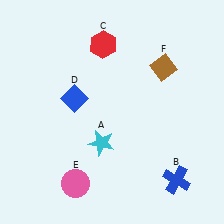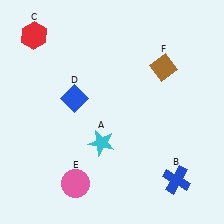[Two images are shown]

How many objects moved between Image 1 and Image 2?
1 object moved between the two images.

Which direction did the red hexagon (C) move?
The red hexagon (C) moved left.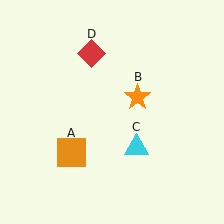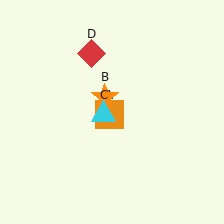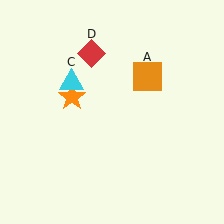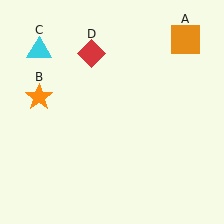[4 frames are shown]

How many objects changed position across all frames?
3 objects changed position: orange square (object A), orange star (object B), cyan triangle (object C).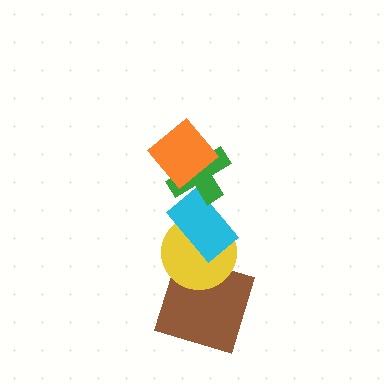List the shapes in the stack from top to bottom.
From top to bottom: the orange diamond, the green cross, the cyan rectangle, the yellow circle, the brown square.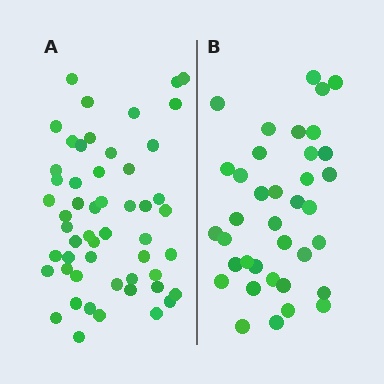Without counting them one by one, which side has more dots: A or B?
Region A (the left region) has more dots.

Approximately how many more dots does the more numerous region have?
Region A has approximately 15 more dots than region B.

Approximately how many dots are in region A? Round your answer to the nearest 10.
About 50 dots. (The exact count is 53, which rounds to 50.)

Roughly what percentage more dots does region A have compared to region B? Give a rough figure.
About 45% more.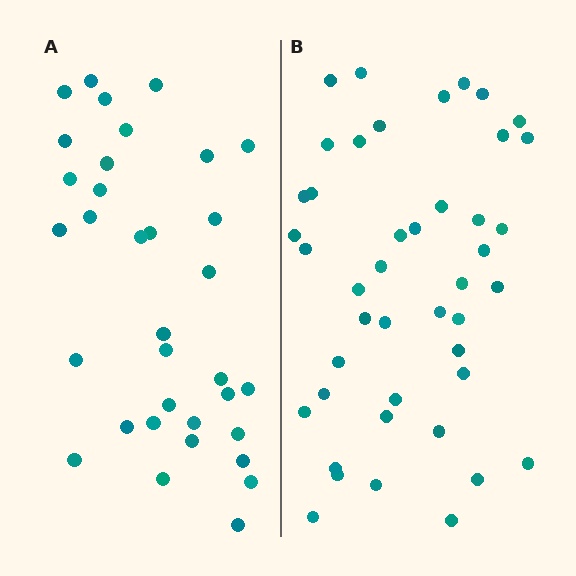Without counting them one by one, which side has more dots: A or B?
Region B (the right region) has more dots.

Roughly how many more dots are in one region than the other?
Region B has roughly 10 or so more dots than region A.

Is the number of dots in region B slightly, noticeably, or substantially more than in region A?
Region B has noticeably more, but not dramatically so. The ratio is roughly 1.3 to 1.